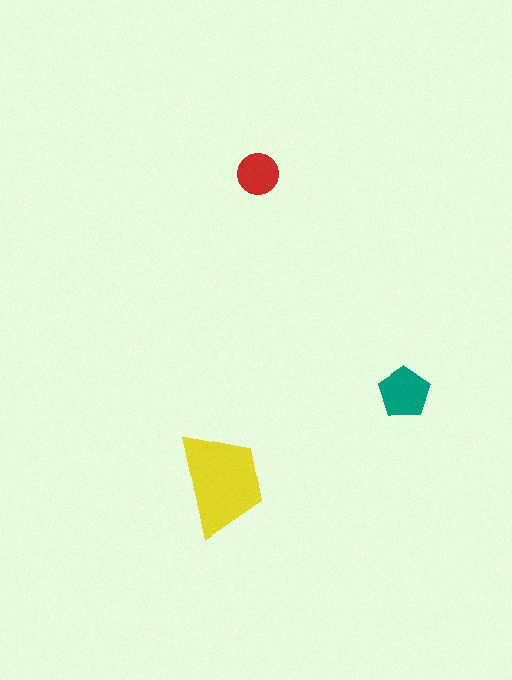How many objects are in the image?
There are 3 objects in the image.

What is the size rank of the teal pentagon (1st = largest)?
2nd.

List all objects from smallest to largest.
The red circle, the teal pentagon, the yellow trapezoid.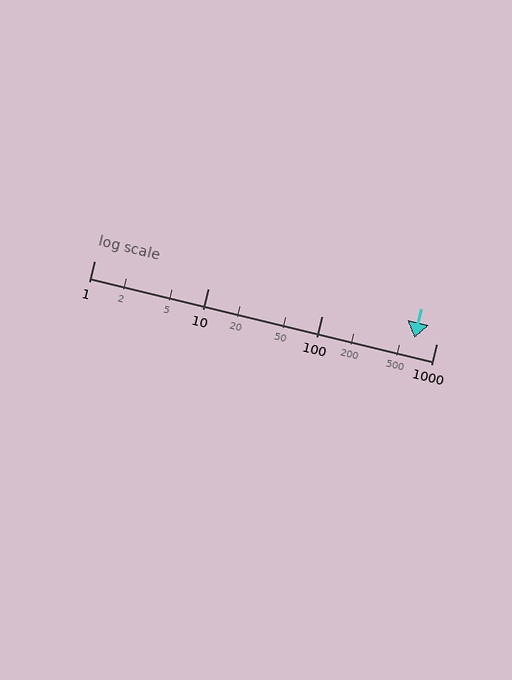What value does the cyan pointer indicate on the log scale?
The pointer indicates approximately 640.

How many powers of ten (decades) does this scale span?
The scale spans 3 decades, from 1 to 1000.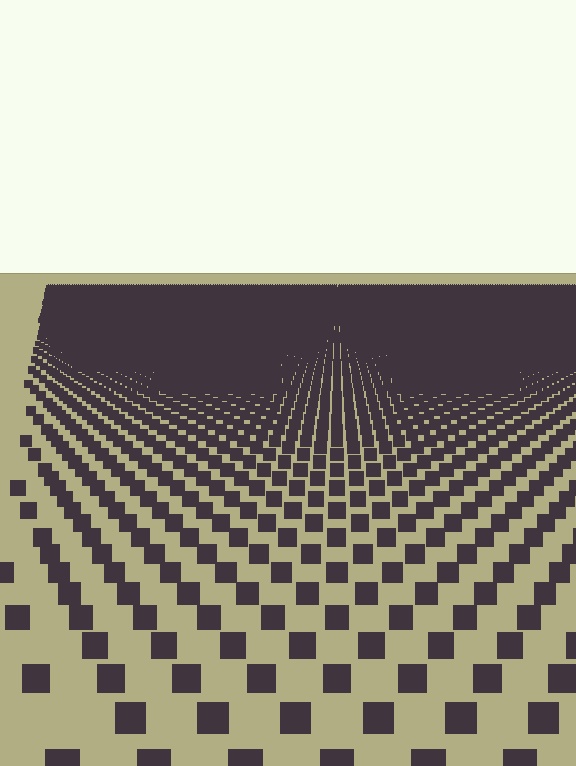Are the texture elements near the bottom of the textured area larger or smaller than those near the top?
Larger. Near the bottom, elements are closer to the viewer and appear at a bigger on-screen size.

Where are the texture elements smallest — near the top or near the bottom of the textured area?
Near the top.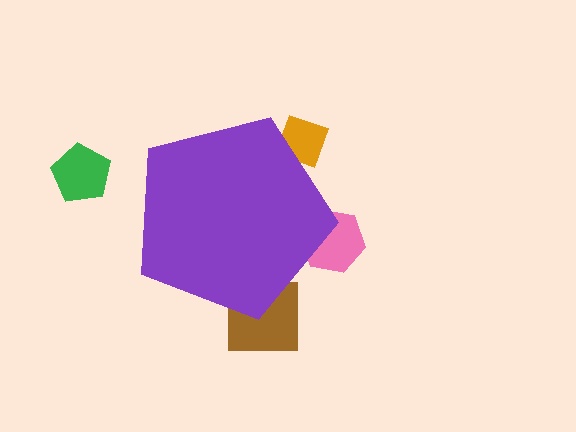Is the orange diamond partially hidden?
Yes, the orange diamond is partially hidden behind the purple pentagon.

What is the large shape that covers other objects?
A purple pentagon.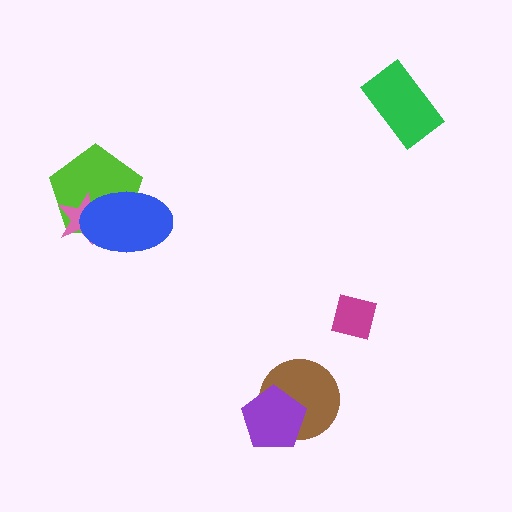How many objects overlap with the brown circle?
1 object overlaps with the brown circle.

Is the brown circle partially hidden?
Yes, it is partially covered by another shape.